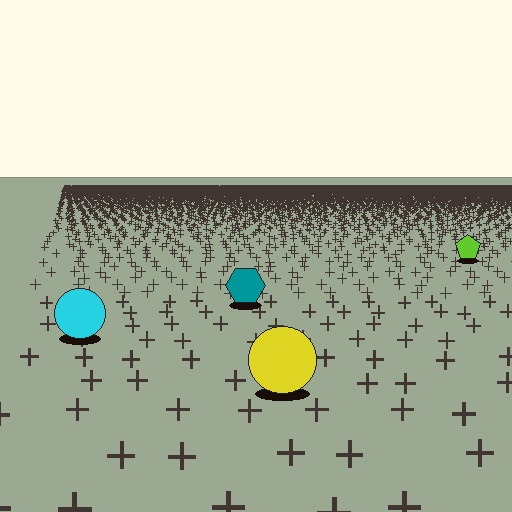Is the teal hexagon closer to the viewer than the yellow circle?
No. The yellow circle is closer — you can tell from the texture gradient: the ground texture is coarser near it.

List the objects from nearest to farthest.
From nearest to farthest: the yellow circle, the cyan circle, the teal hexagon, the lime pentagon.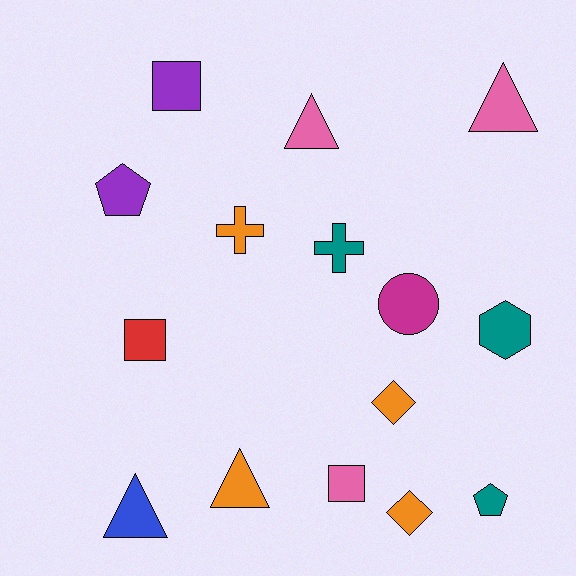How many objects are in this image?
There are 15 objects.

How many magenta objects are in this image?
There is 1 magenta object.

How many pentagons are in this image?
There are 2 pentagons.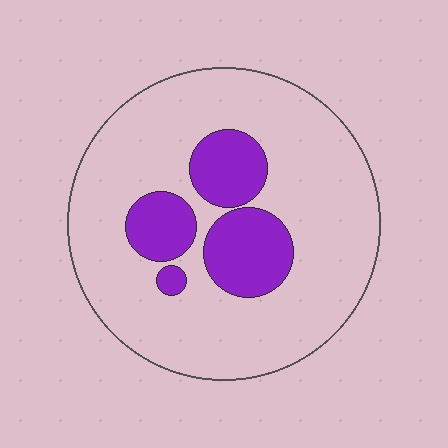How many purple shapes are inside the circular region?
4.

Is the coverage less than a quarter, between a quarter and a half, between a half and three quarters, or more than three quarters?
Less than a quarter.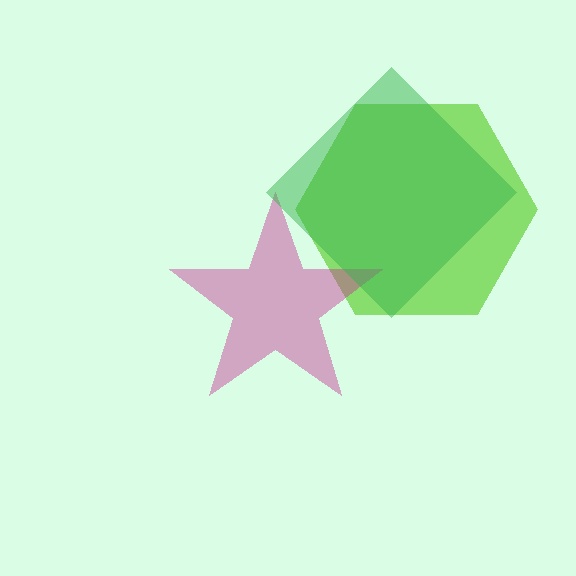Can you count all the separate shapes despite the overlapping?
Yes, there are 3 separate shapes.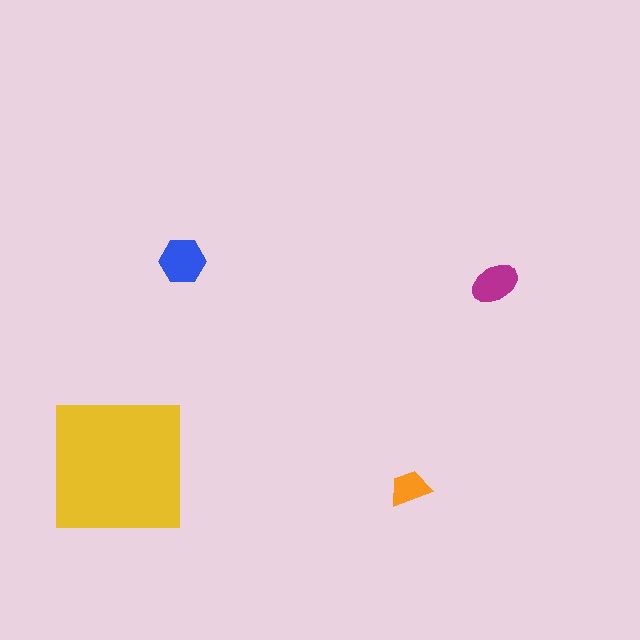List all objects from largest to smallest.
The yellow square, the blue hexagon, the magenta ellipse, the orange trapezoid.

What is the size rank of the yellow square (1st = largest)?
1st.